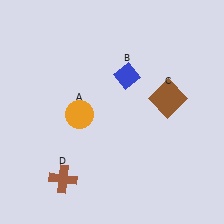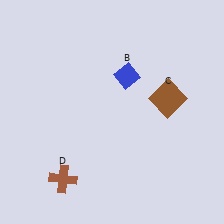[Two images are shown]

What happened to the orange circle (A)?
The orange circle (A) was removed in Image 2. It was in the bottom-left area of Image 1.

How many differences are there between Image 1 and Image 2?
There is 1 difference between the two images.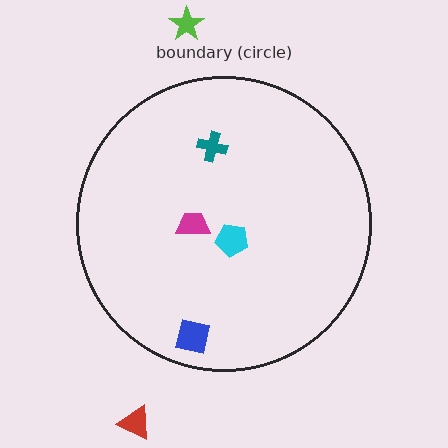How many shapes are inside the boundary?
4 inside, 2 outside.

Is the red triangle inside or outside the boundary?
Outside.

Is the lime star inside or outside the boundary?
Outside.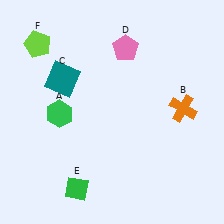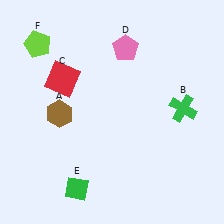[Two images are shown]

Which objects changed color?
A changed from green to brown. B changed from orange to green. C changed from teal to red.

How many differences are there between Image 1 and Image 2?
There are 3 differences between the two images.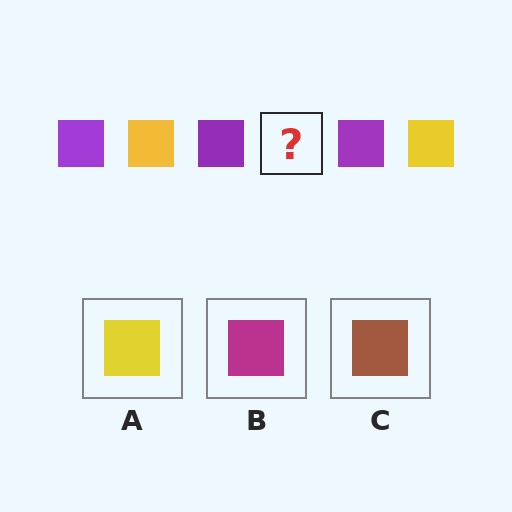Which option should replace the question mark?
Option A.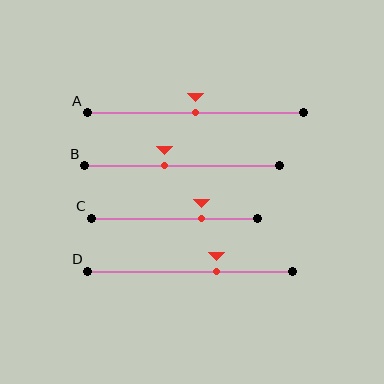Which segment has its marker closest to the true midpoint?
Segment A has its marker closest to the true midpoint.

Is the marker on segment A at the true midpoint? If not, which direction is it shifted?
Yes, the marker on segment A is at the true midpoint.